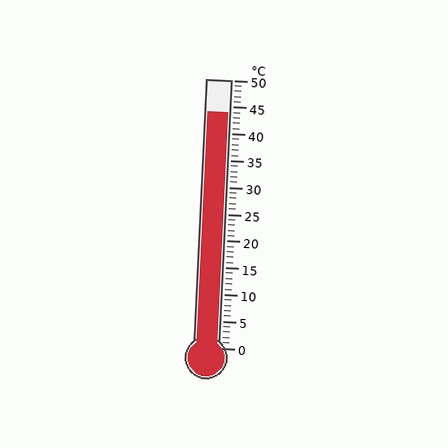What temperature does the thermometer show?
The thermometer shows approximately 44°C.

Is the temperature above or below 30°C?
The temperature is above 30°C.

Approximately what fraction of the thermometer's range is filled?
The thermometer is filled to approximately 90% of its range.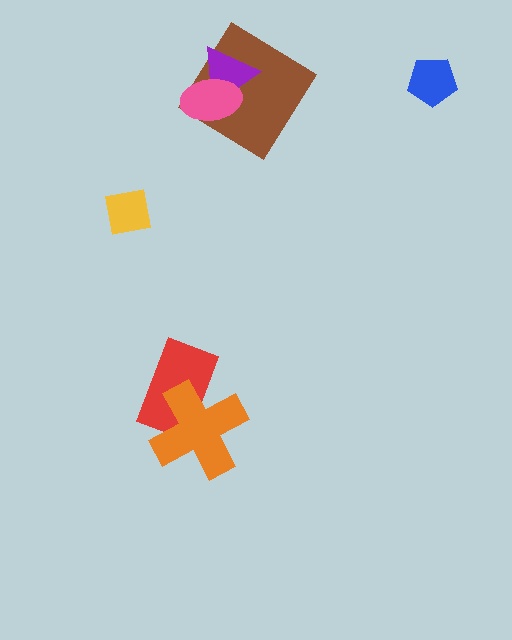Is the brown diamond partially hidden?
Yes, it is partially covered by another shape.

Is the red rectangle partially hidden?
Yes, it is partially covered by another shape.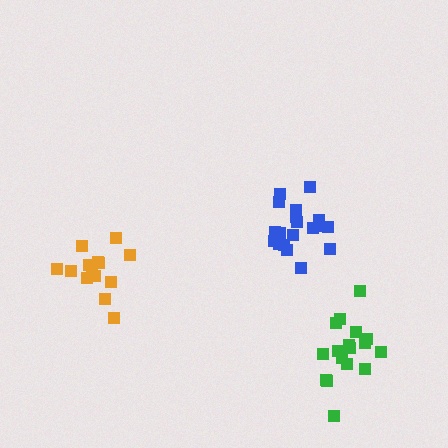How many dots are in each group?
Group 1: 19 dots, Group 2: 14 dots, Group 3: 17 dots (50 total).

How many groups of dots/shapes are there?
There are 3 groups.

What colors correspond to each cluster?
The clusters are colored: blue, orange, green.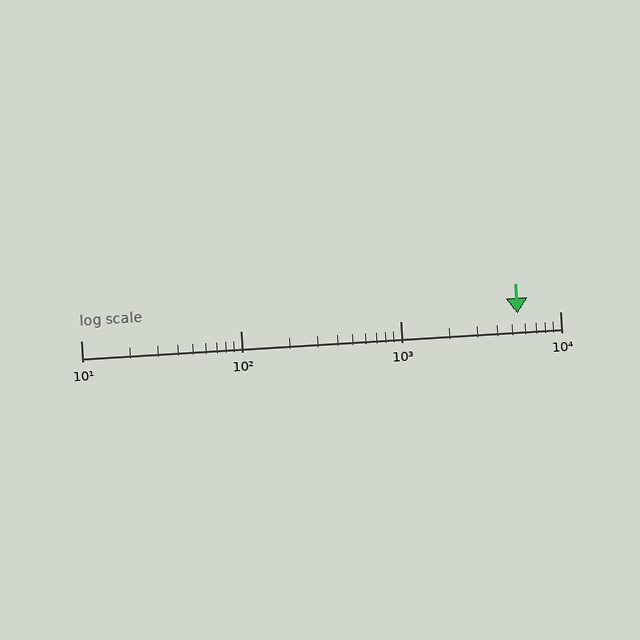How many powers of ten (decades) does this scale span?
The scale spans 3 decades, from 10 to 10000.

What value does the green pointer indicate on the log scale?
The pointer indicates approximately 5400.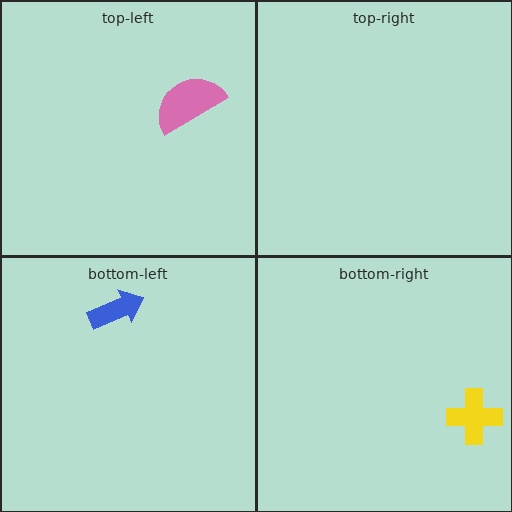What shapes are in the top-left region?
The pink semicircle.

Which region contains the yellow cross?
The bottom-right region.